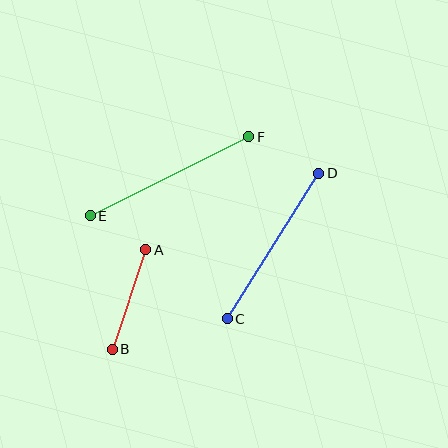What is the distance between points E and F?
The distance is approximately 177 pixels.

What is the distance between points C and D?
The distance is approximately 172 pixels.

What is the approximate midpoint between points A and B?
The midpoint is at approximately (129, 300) pixels.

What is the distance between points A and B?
The distance is approximately 105 pixels.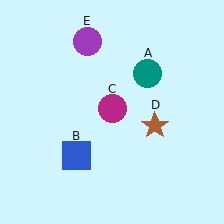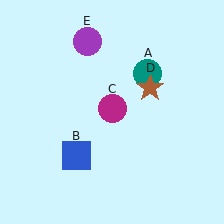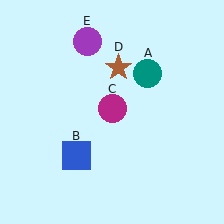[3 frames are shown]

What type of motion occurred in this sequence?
The brown star (object D) rotated counterclockwise around the center of the scene.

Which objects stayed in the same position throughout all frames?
Teal circle (object A) and blue square (object B) and magenta circle (object C) and purple circle (object E) remained stationary.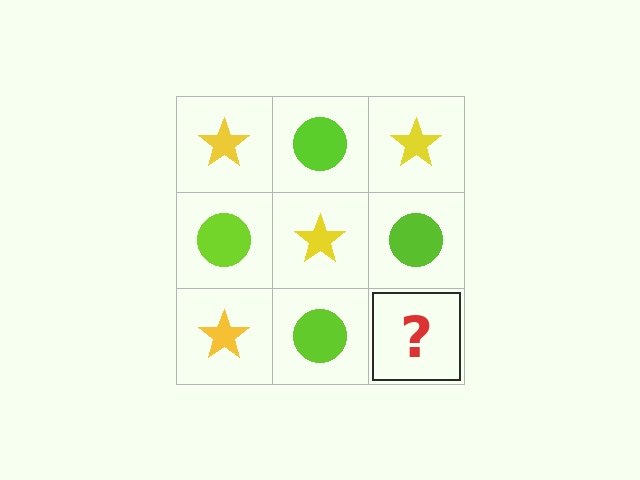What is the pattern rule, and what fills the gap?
The rule is that it alternates yellow star and lime circle in a checkerboard pattern. The gap should be filled with a yellow star.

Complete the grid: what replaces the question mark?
The question mark should be replaced with a yellow star.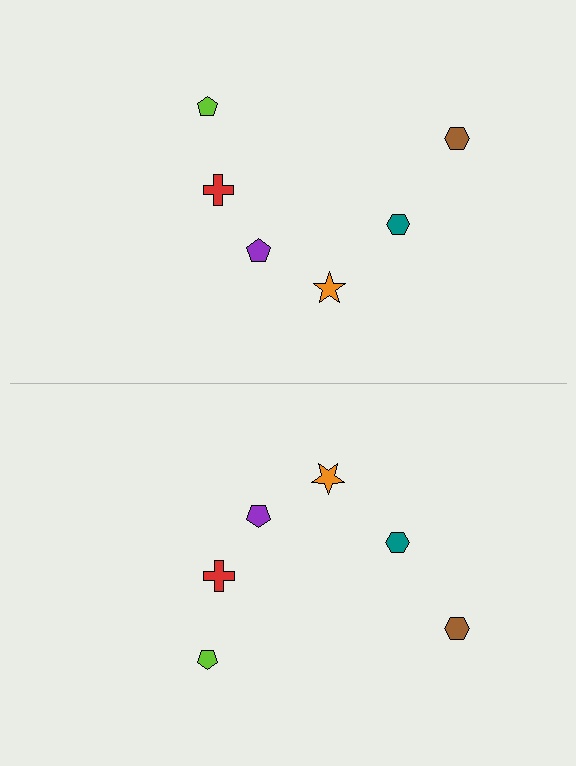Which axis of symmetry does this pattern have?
The pattern has a horizontal axis of symmetry running through the center of the image.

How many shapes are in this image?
There are 12 shapes in this image.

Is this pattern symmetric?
Yes, this pattern has bilateral (reflection) symmetry.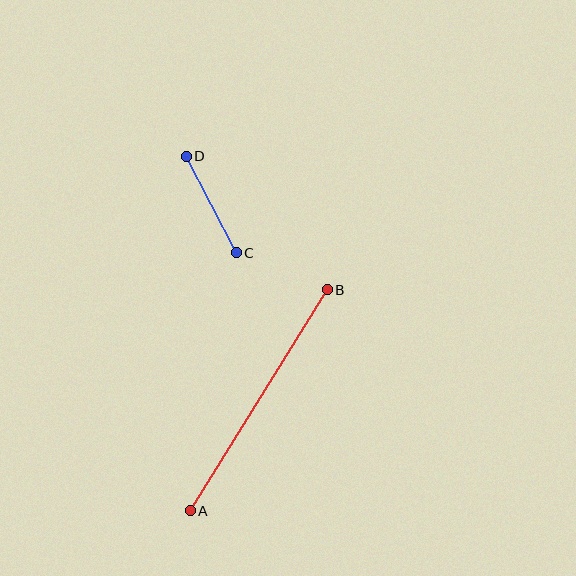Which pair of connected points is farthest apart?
Points A and B are farthest apart.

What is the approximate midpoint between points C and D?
The midpoint is at approximately (211, 204) pixels.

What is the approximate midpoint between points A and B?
The midpoint is at approximately (259, 400) pixels.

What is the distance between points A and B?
The distance is approximately 260 pixels.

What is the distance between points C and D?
The distance is approximately 109 pixels.